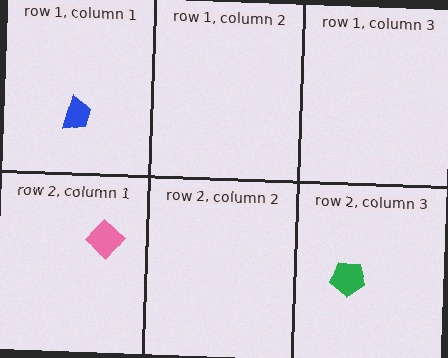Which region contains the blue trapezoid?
The row 1, column 1 region.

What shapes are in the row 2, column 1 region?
The pink diamond.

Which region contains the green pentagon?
The row 2, column 3 region.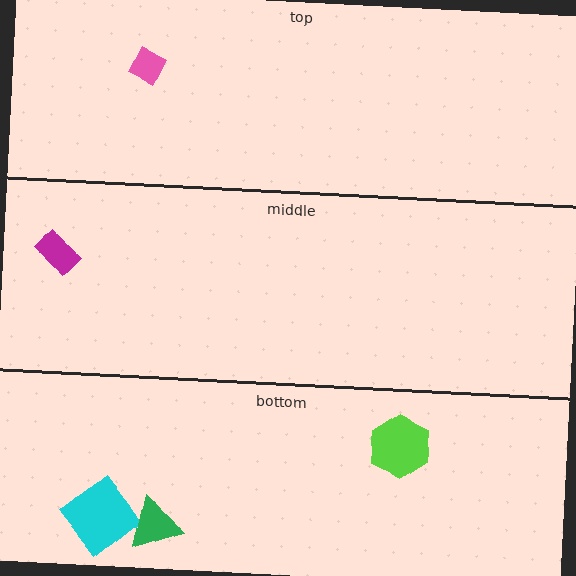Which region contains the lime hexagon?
The bottom region.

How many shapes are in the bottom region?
3.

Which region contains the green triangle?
The bottom region.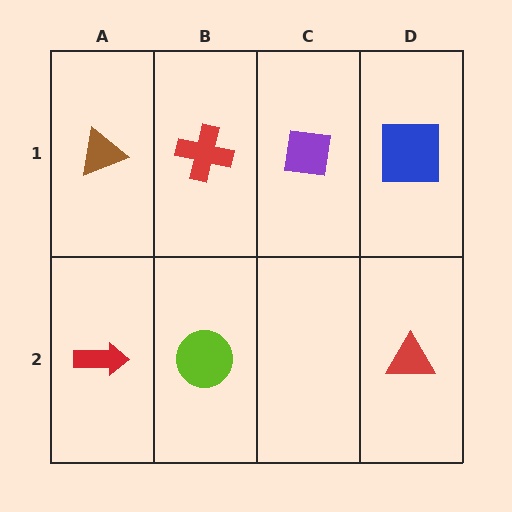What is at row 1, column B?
A red cross.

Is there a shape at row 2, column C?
No, that cell is empty.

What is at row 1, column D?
A blue square.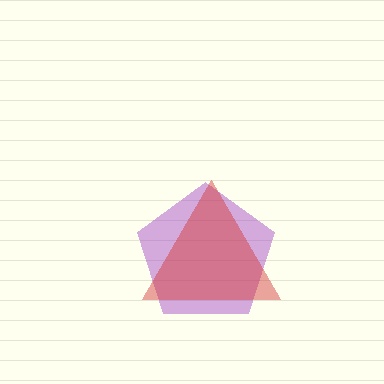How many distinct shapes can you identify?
There are 2 distinct shapes: a purple pentagon, a red triangle.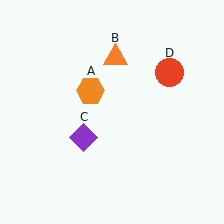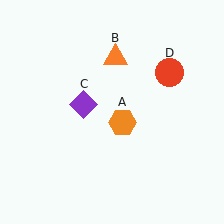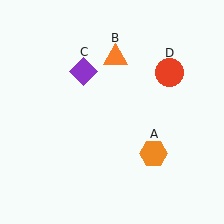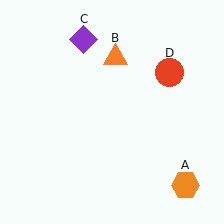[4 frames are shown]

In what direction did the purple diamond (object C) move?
The purple diamond (object C) moved up.